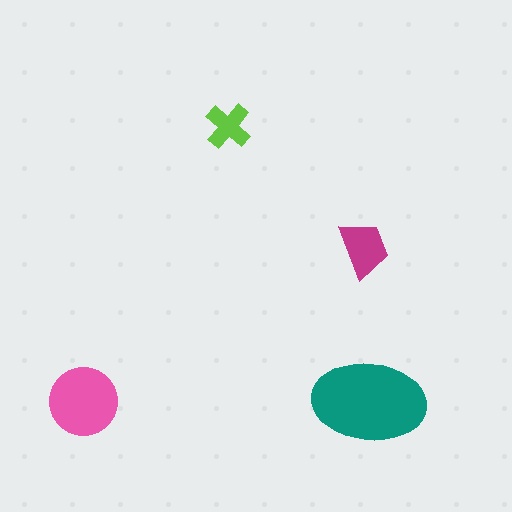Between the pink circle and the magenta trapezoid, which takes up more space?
The pink circle.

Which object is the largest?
The teal ellipse.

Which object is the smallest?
The lime cross.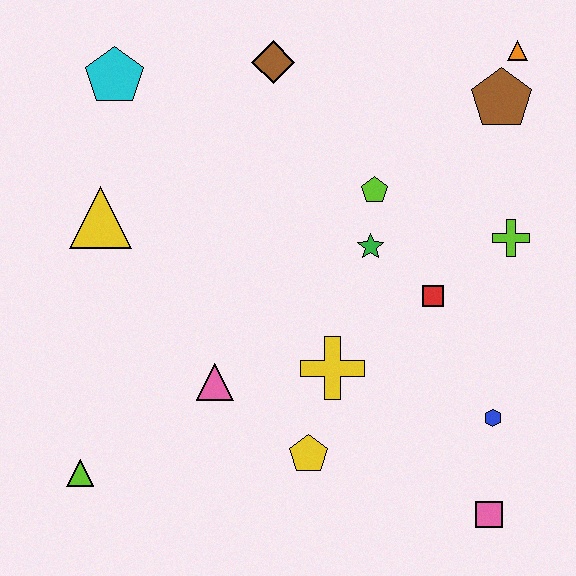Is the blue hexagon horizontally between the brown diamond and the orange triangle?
Yes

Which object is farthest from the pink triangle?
The orange triangle is farthest from the pink triangle.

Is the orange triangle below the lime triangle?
No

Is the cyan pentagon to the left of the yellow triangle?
No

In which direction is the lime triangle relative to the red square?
The lime triangle is to the left of the red square.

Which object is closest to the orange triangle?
The brown pentagon is closest to the orange triangle.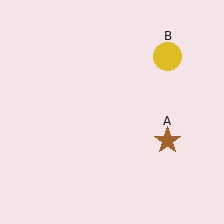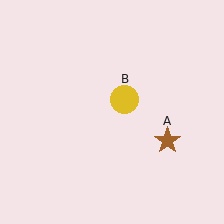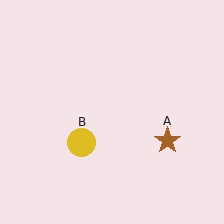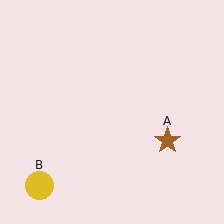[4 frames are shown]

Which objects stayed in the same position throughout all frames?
Brown star (object A) remained stationary.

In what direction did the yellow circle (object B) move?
The yellow circle (object B) moved down and to the left.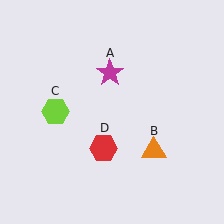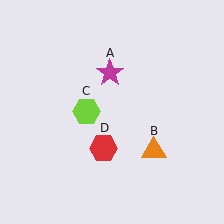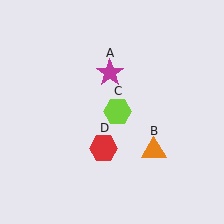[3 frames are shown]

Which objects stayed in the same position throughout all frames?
Magenta star (object A) and orange triangle (object B) and red hexagon (object D) remained stationary.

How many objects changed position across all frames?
1 object changed position: lime hexagon (object C).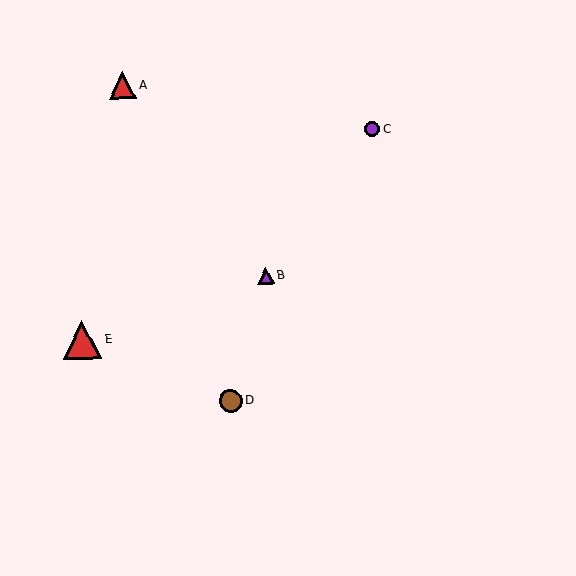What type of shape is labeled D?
Shape D is a brown circle.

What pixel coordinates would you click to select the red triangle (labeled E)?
Click at (82, 340) to select the red triangle E.